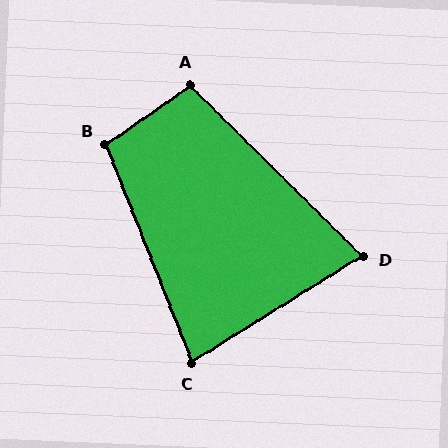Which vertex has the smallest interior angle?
D, at approximately 77 degrees.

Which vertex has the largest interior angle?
B, at approximately 103 degrees.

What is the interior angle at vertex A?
Approximately 100 degrees (obtuse).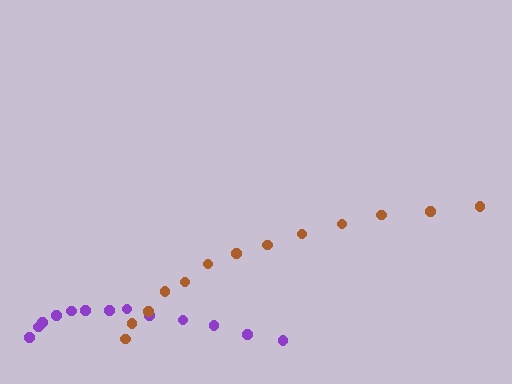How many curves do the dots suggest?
There are 2 distinct paths.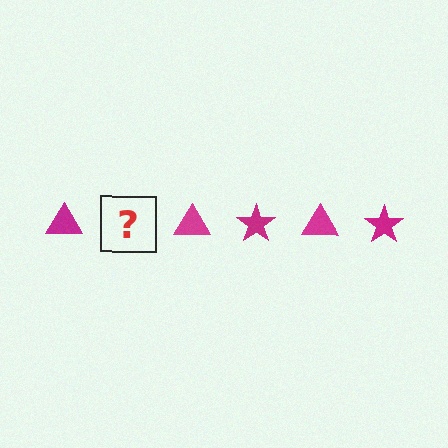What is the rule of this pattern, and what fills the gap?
The rule is that the pattern cycles through triangle, star shapes in magenta. The gap should be filled with a magenta star.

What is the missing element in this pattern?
The missing element is a magenta star.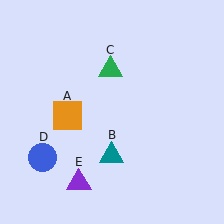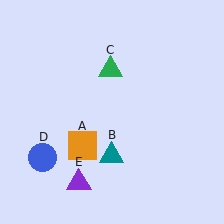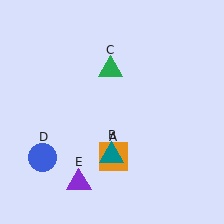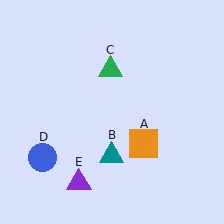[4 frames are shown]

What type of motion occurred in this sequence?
The orange square (object A) rotated counterclockwise around the center of the scene.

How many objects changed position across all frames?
1 object changed position: orange square (object A).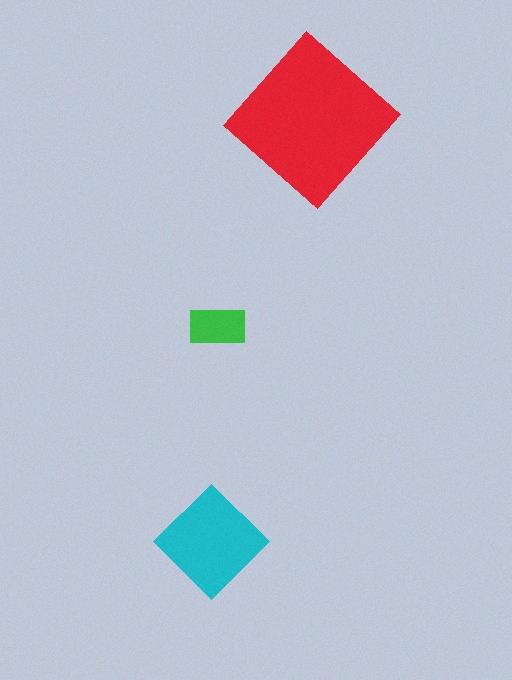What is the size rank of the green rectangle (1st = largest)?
3rd.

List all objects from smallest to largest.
The green rectangle, the cyan diamond, the red diamond.